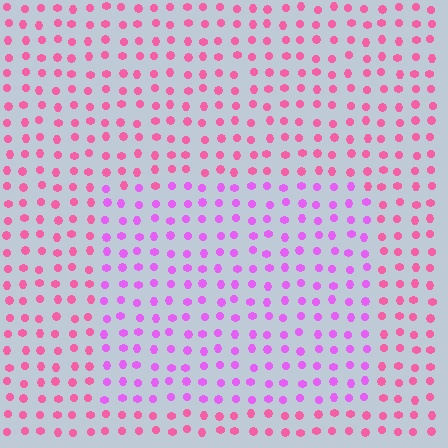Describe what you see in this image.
The image is filled with small pink elements in a uniform arrangement. A rectangle-shaped region is visible where the elements are tinted to a slightly different hue, forming a subtle color boundary.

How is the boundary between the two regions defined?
The boundary is defined purely by a slight shift in hue (about 38 degrees). Spacing, size, and orientation are identical on both sides.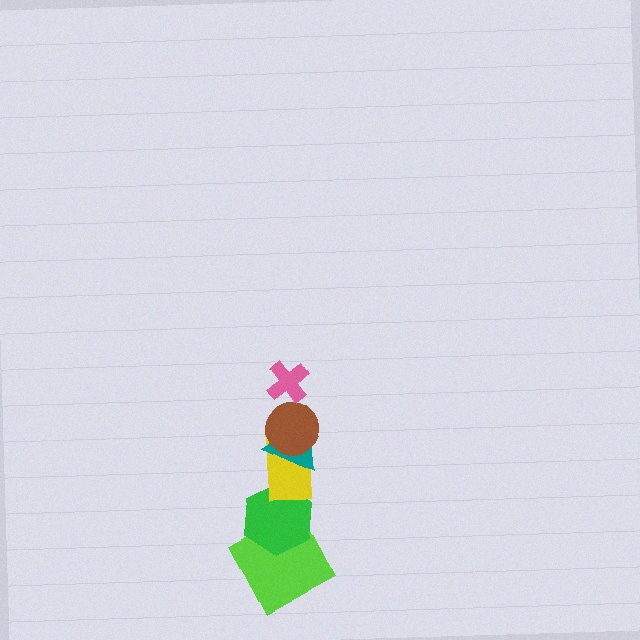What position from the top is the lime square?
The lime square is 6th from the top.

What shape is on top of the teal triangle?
The brown circle is on top of the teal triangle.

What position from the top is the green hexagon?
The green hexagon is 5th from the top.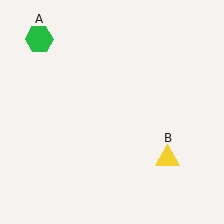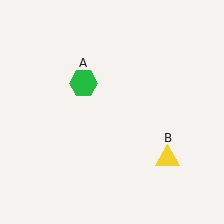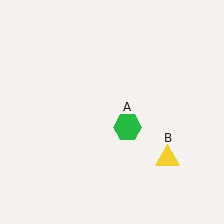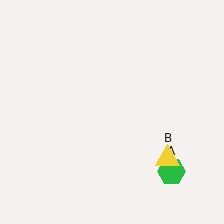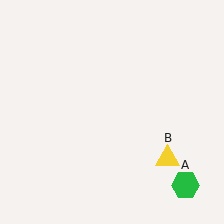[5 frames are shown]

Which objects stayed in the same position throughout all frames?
Yellow triangle (object B) remained stationary.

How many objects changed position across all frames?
1 object changed position: green hexagon (object A).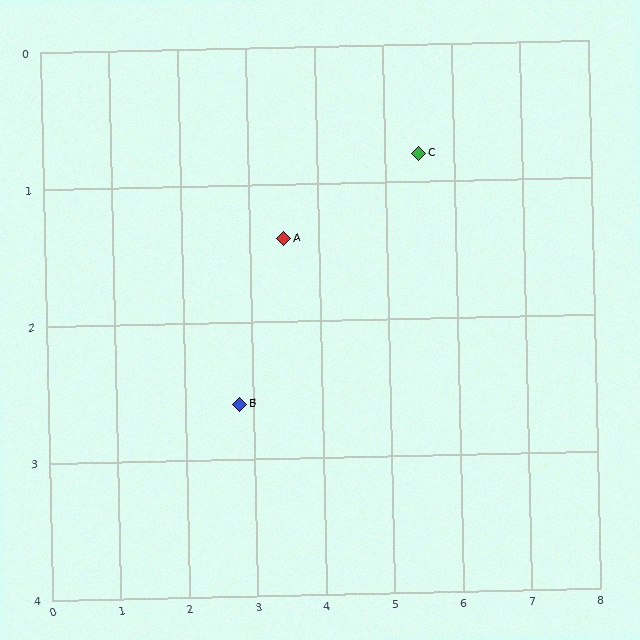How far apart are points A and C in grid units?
Points A and C are about 2.1 grid units apart.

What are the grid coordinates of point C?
Point C is at approximately (5.5, 0.8).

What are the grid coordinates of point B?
Point B is at approximately (2.8, 2.6).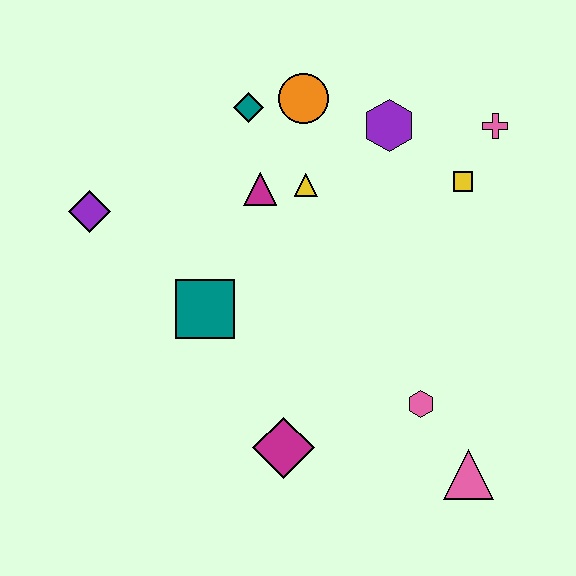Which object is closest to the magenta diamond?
The pink hexagon is closest to the magenta diamond.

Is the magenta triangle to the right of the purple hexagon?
No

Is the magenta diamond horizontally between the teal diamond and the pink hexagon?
Yes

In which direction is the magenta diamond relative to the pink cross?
The magenta diamond is below the pink cross.